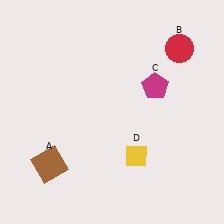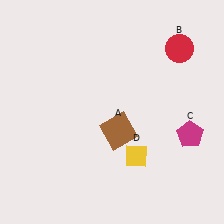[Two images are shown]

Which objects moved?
The objects that moved are: the brown square (A), the magenta pentagon (C).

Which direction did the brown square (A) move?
The brown square (A) moved right.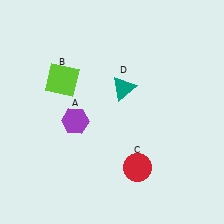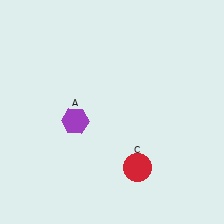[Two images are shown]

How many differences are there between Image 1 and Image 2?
There are 2 differences between the two images.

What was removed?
The teal triangle (D), the lime square (B) were removed in Image 2.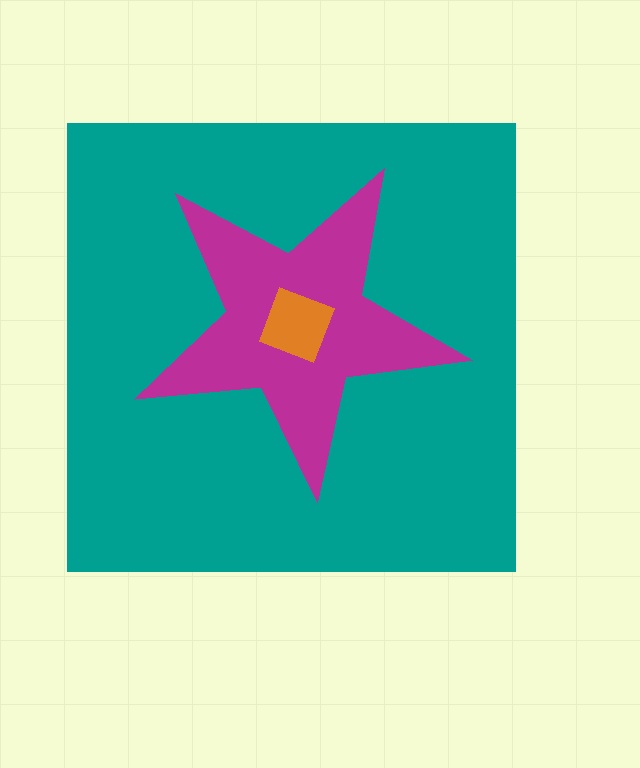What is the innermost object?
The orange diamond.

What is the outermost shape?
The teal square.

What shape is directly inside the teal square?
The magenta star.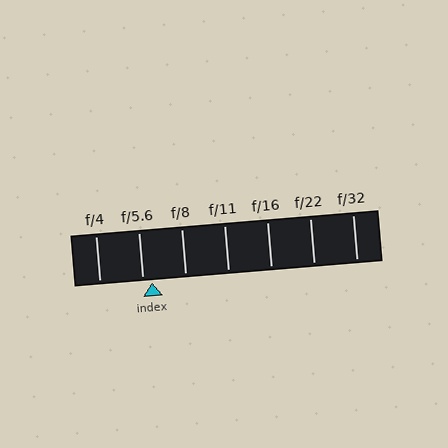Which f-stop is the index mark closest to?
The index mark is closest to f/5.6.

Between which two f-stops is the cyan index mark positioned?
The index mark is between f/5.6 and f/8.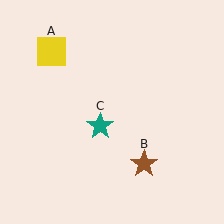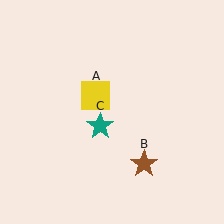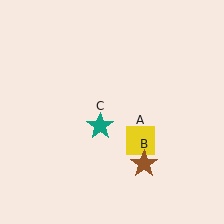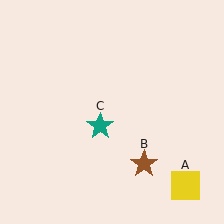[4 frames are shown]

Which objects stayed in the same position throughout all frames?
Brown star (object B) and teal star (object C) remained stationary.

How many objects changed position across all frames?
1 object changed position: yellow square (object A).